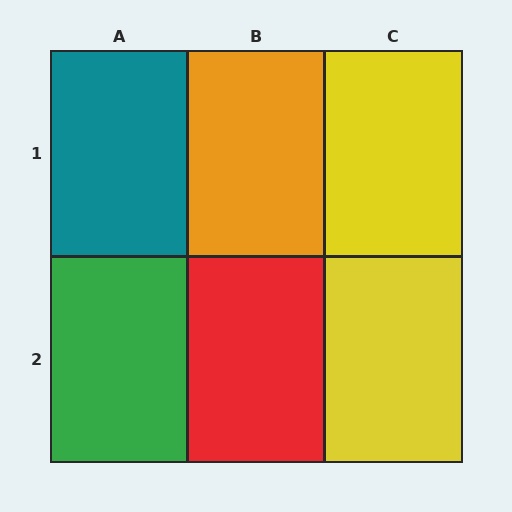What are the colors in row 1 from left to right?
Teal, orange, yellow.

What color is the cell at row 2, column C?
Yellow.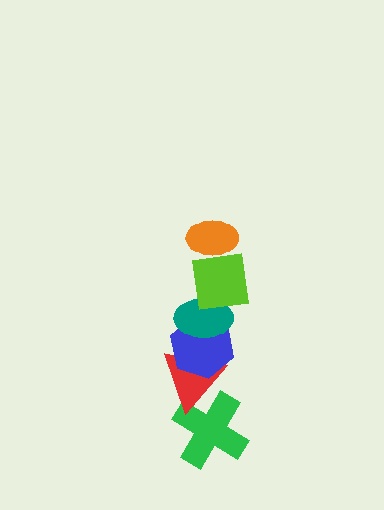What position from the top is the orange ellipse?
The orange ellipse is 1st from the top.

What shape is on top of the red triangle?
The blue hexagon is on top of the red triangle.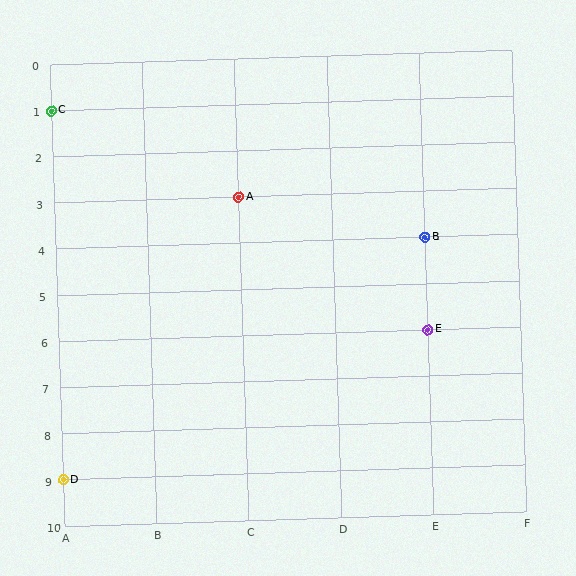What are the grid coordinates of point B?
Point B is at grid coordinates (E, 4).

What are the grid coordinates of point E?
Point E is at grid coordinates (E, 6).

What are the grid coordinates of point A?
Point A is at grid coordinates (C, 3).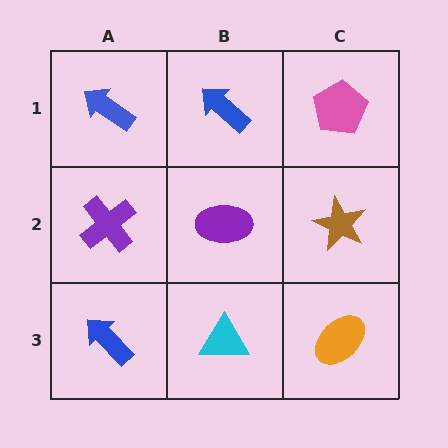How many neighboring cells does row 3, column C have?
2.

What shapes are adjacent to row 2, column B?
A blue arrow (row 1, column B), a cyan triangle (row 3, column B), a purple cross (row 2, column A), a brown star (row 2, column C).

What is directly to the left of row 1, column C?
A blue arrow.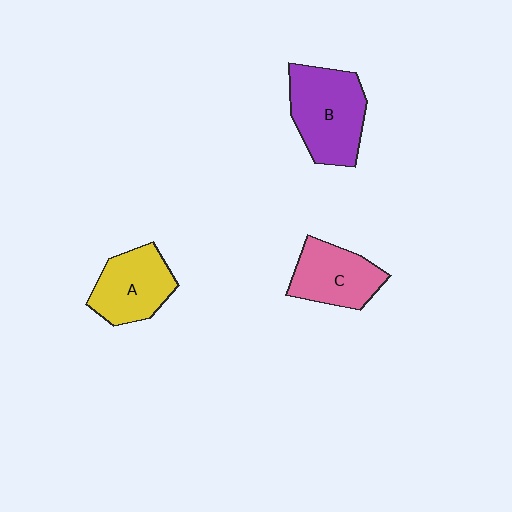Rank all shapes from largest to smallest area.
From largest to smallest: B (purple), A (yellow), C (pink).